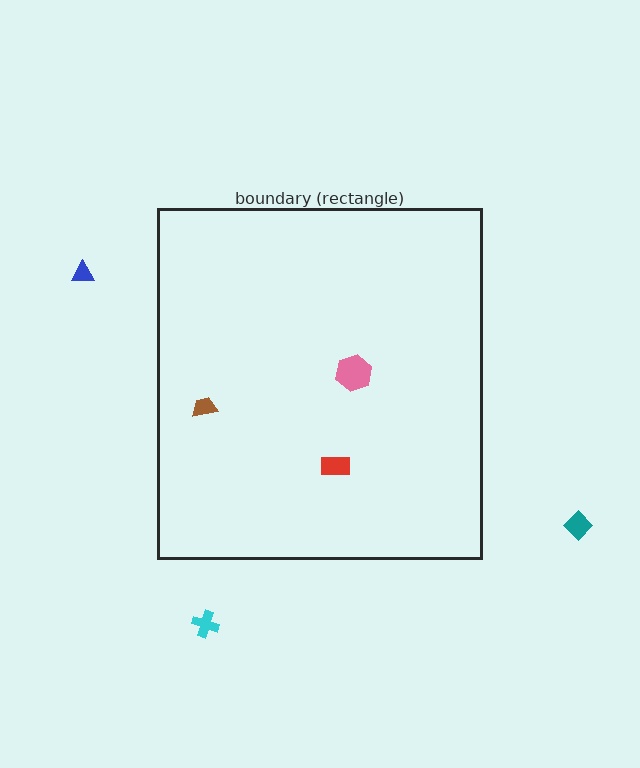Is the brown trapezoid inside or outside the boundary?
Inside.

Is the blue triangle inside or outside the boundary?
Outside.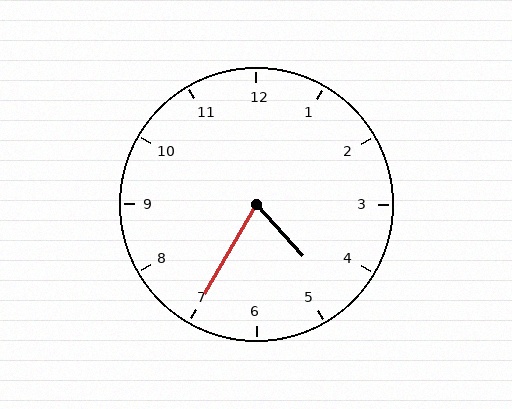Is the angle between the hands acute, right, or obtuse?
It is acute.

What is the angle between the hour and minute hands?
Approximately 72 degrees.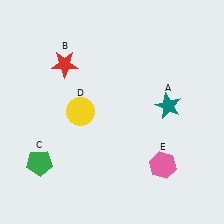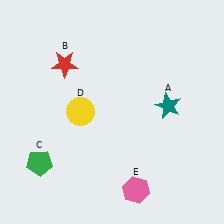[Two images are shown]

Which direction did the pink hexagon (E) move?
The pink hexagon (E) moved left.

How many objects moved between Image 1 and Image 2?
1 object moved between the two images.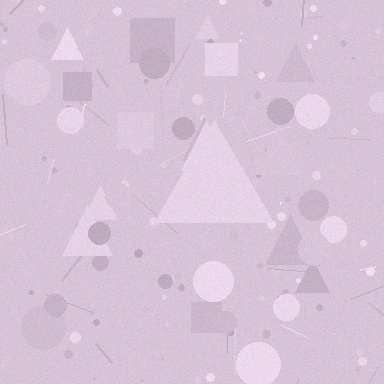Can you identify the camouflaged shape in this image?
The camouflaged shape is a triangle.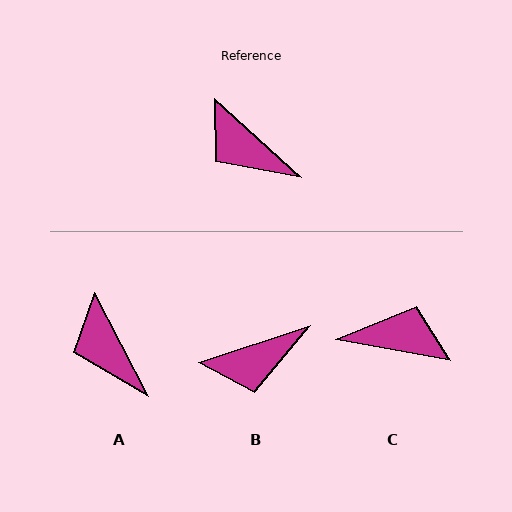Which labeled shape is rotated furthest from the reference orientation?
C, about 148 degrees away.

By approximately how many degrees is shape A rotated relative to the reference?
Approximately 20 degrees clockwise.